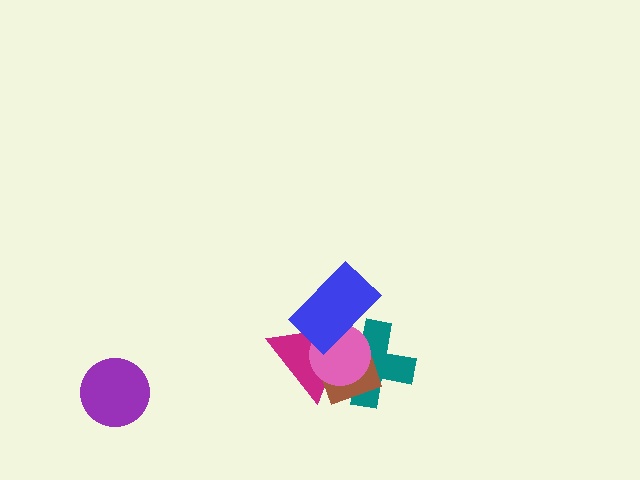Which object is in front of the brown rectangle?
The pink circle is in front of the brown rectangle.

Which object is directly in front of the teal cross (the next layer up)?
The magenta triangle is directly in front of the teal cross.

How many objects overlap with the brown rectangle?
3 objects overlap with the brown rectangle.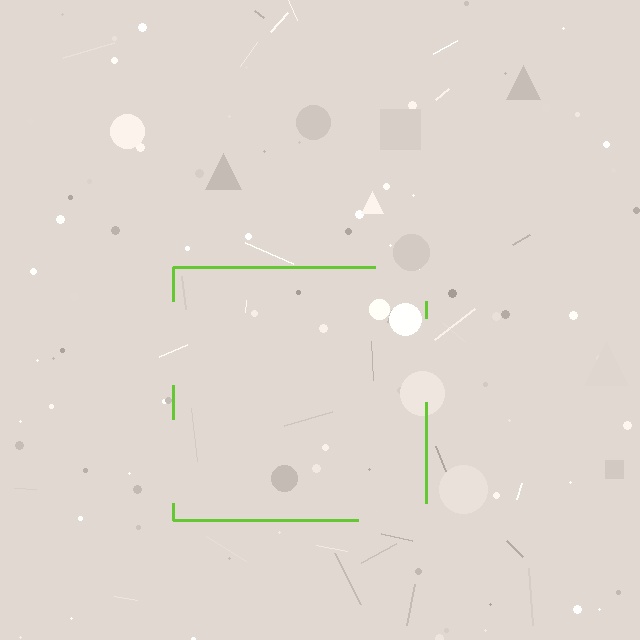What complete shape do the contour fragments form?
The contour fragments form a square.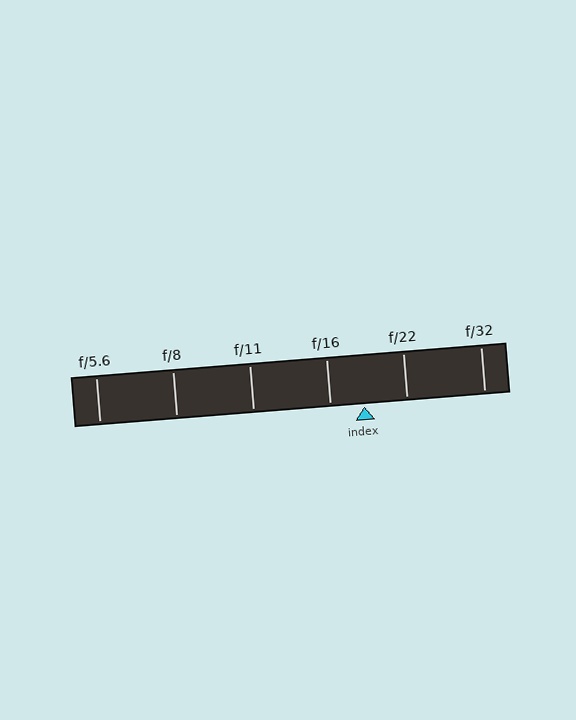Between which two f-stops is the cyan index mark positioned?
The index mark is between f/16 and f/22.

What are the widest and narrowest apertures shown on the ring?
The widest aperture shown is f/5.6 and the narrowest is f/32.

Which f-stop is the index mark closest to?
The index mark is closest to f/16.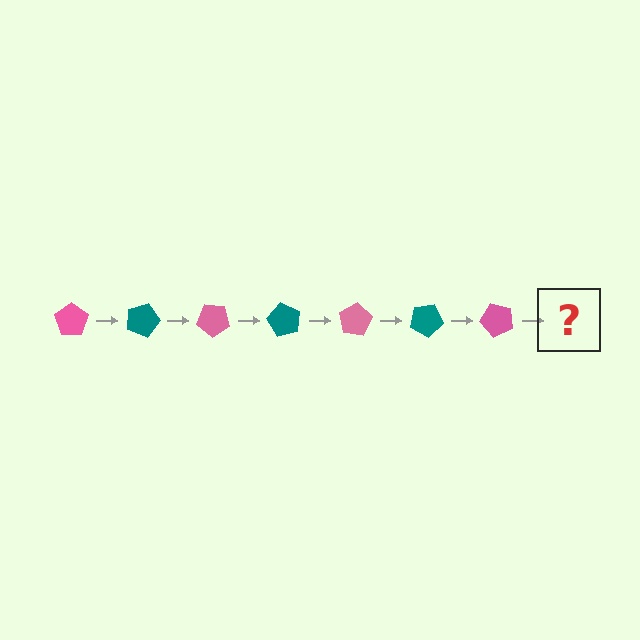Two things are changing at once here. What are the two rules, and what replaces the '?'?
The two rules are that it rotates 20 degrees each step and the color cycles through pink and teal. The '?' should be a teal pentagon, rotated 140 degrees from the start.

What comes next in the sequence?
The next element should be a teal pentagon, rotated 140 degrees from the start.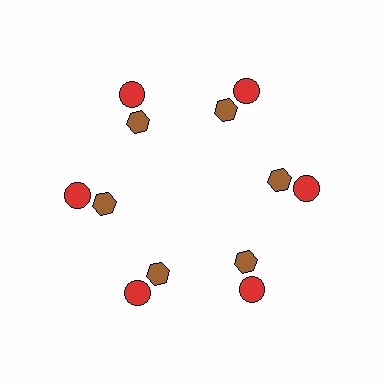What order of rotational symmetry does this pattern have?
This pattern has 6-fold rotational symmetry.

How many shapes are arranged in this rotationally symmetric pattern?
There are 12 shapes, arranged in 6 groups of 2.